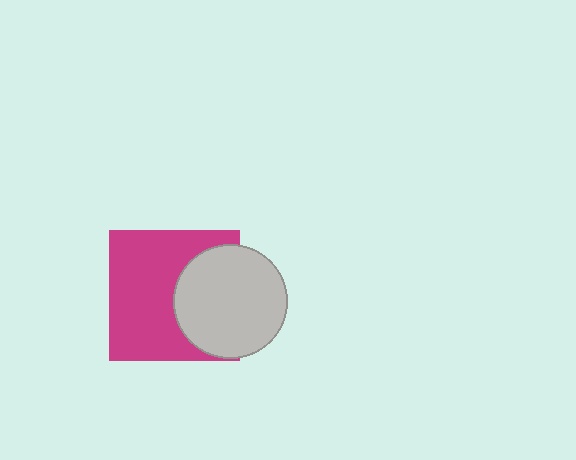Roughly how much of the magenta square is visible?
About half of it is visible (roughly 64%).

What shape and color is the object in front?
The object in front is a light gray circle.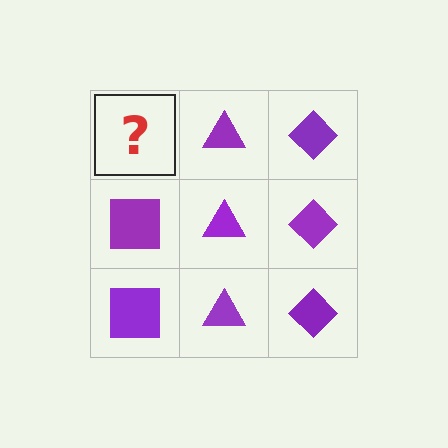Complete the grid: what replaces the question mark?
The question mark should be replaced with a purple square.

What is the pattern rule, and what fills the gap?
The rule is that each column has a consistent shape. The gap should be filled with a purple square.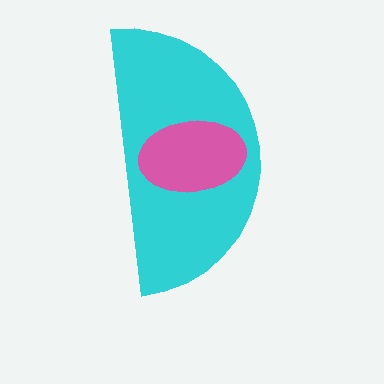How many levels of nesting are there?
2.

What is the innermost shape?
The pink ellipse.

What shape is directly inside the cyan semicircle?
The pink ellipse.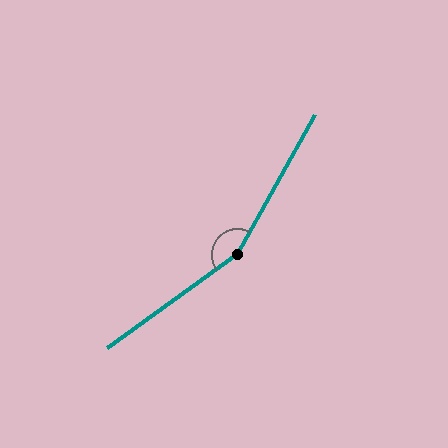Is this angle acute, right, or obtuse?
It is obtuse.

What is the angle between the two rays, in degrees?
Approximately 155 degrees.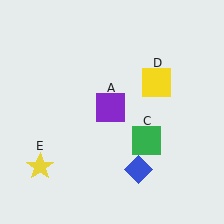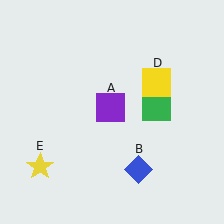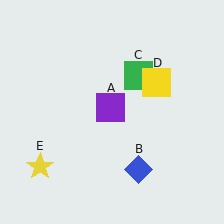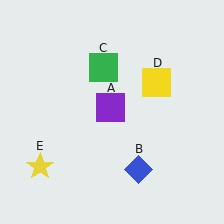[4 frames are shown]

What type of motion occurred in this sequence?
The green square (object C) rotated counterclockwise around the center of the scene.